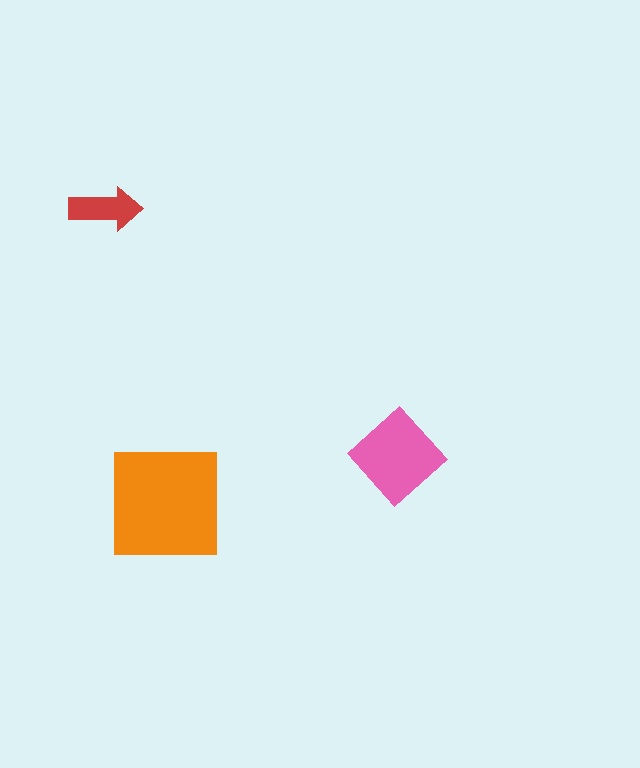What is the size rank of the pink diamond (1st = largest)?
2nd.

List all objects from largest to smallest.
The orange square, the pink diamond, the red arrow.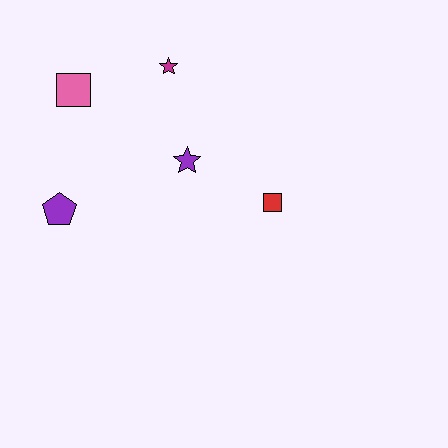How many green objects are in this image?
There are no green objects.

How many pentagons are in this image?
There is 1 pentagon.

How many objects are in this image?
There are 5 objects.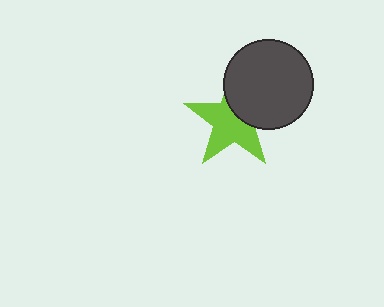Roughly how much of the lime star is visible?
About half of it is visible (roughly 63%).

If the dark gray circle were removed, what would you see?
You would see the complete lime star.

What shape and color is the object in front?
The object in front is a dark gray circle.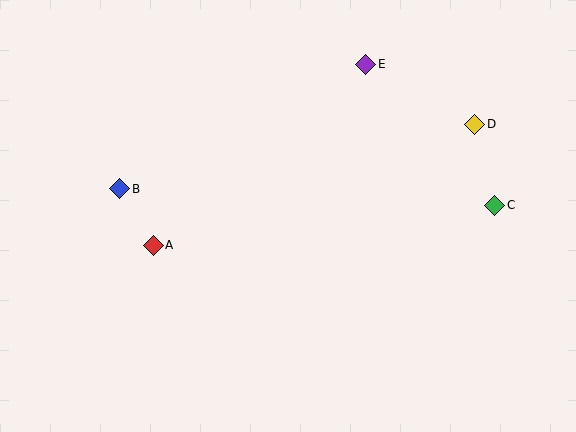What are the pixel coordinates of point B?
Point B is at (120, 189).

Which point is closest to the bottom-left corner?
Point A is closest to the bottom-left corner.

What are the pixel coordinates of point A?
Point A is at (153, 245).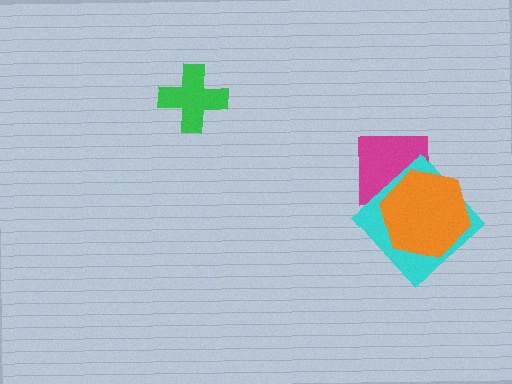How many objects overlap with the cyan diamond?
2 objects overlap with the cyan diamond.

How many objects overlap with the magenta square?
2 objects overlap with the magenta square.